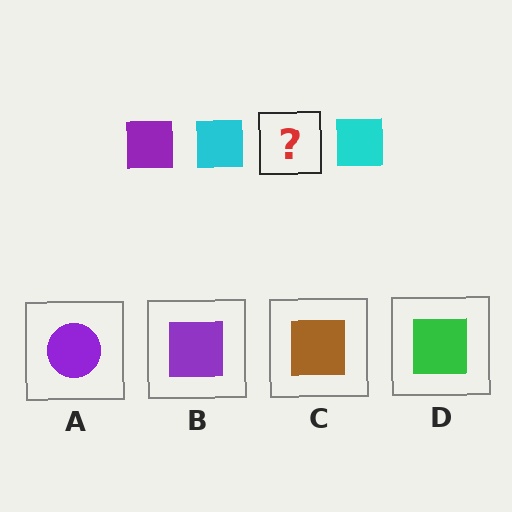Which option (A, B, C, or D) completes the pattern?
B.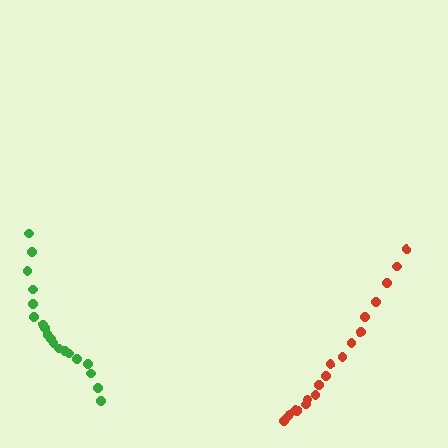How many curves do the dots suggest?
There are 2 distinct paths.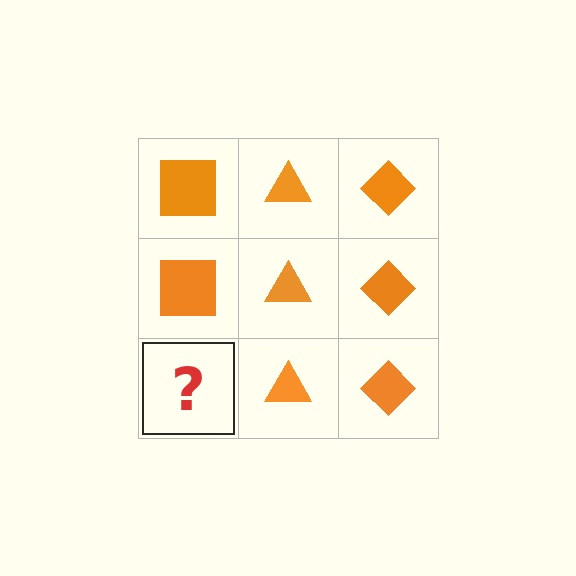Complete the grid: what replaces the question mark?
The question mark should be replaced with an orange square.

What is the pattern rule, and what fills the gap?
The rule is that each column has a consistent shape. The gap should be filled with an orange square.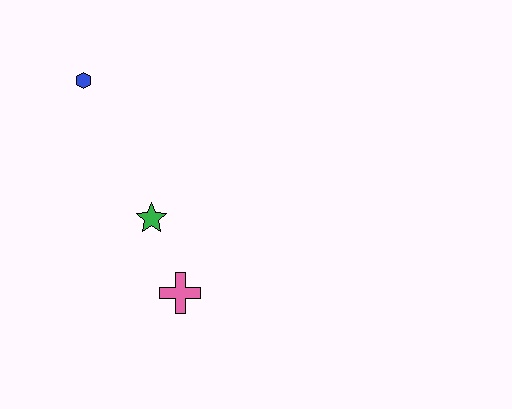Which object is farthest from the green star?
The blue hexagon is farthest from the green star.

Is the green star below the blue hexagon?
Yes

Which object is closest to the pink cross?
The green star is closest to the pink cross.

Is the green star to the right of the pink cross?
No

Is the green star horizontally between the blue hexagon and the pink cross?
Yes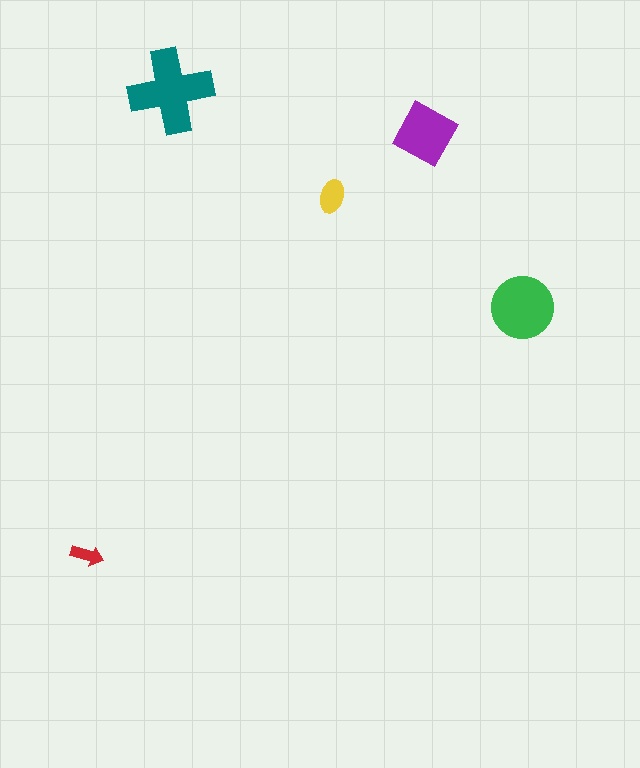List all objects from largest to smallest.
The teal cross, the green circle, the purple square, the yellow ellipse, the red arrow.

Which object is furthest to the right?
The green circle is rightmost.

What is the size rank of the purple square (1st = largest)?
3rd.